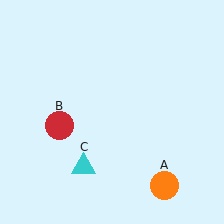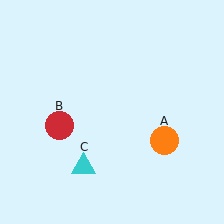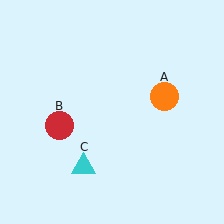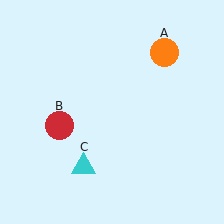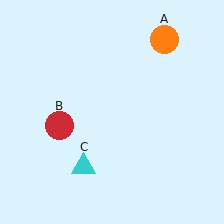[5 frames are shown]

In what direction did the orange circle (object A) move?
The orange circle (object A) moved up.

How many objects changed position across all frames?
1 object changed position: orange circle (object A).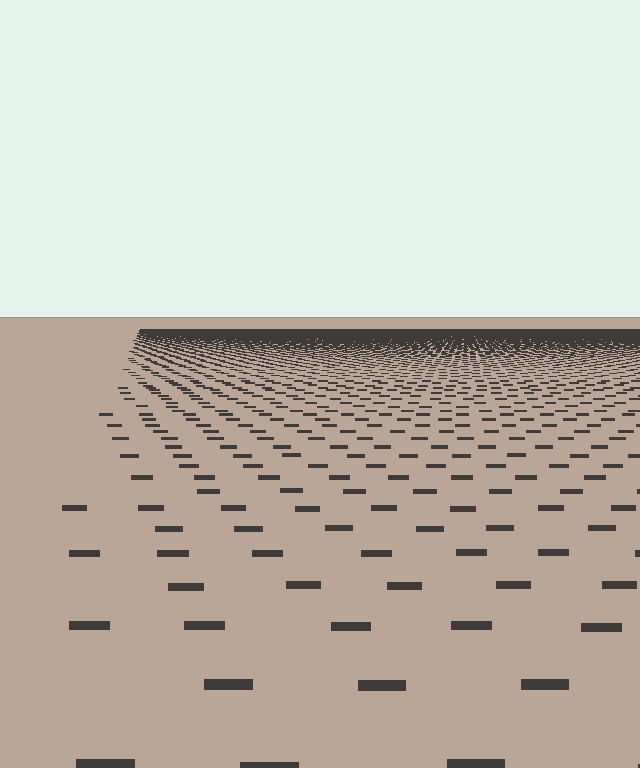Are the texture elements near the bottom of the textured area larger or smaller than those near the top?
Larger. Near the bottom, elements are closer to the viewer and appear at a bigger on-screen size.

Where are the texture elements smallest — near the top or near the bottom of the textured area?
Near the top.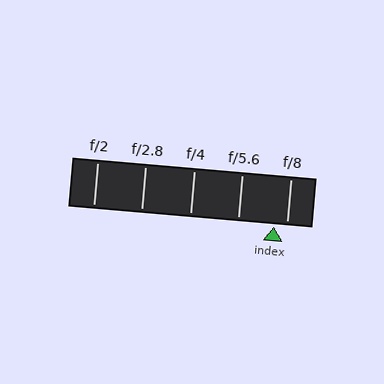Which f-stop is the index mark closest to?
The index mark is closest to f/8.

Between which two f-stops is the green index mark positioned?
The index mark is between f/5.6 and f/8.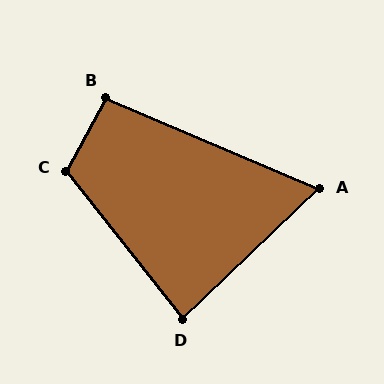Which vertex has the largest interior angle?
C, at approximately 113 degrees.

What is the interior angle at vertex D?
Approximately 85 degrees (acute).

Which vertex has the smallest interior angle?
A, at approximately 67 degrees.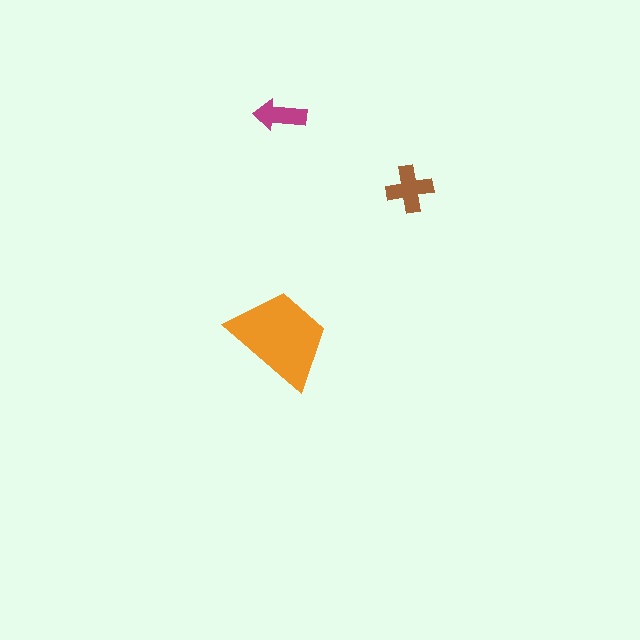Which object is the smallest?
The magenta arrow.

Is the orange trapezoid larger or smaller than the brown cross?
Larger.